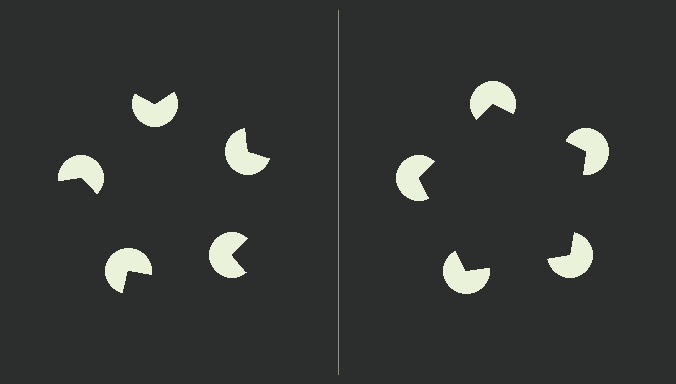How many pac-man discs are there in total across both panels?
10 — 5 on each side.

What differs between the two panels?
The pac-man discs are positioned identically on both sides; only the wedge orientations differ. On the right they align to a pentagon; on the left they are misaligned.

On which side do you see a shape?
An illusory pentagon appears on the right side. On the left side the wedge cuts are rotated, so no coherent shape forms.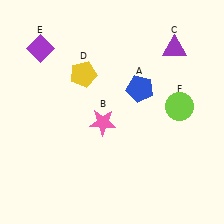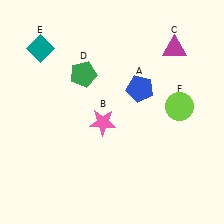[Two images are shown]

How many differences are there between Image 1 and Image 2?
There are 3 differences between the two images.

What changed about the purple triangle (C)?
In Image 1, C is purple. In Image 2, it changed to magenta.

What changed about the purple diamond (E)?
In Image 1, E is purple. In Image 2, it changed to teal.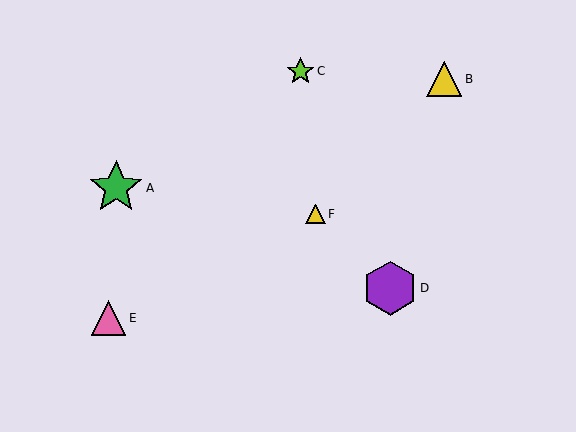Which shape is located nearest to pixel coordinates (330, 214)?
The yellow triangle (labeled F) at (315, 214) is nearest to that location.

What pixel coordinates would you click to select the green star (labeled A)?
Click at (116, 188) to select the green star A.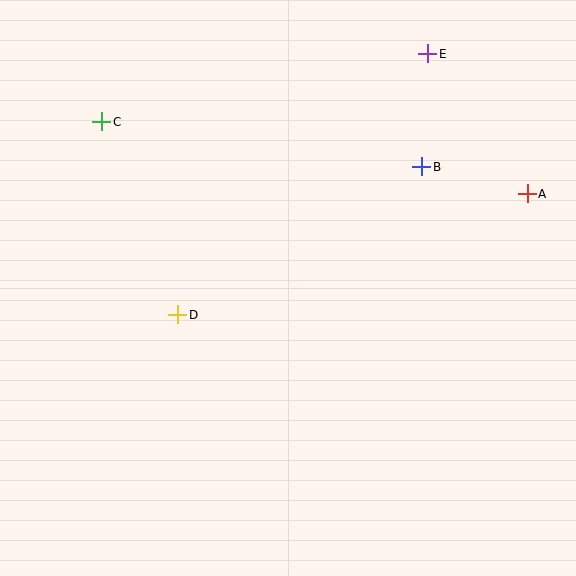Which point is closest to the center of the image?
Point D at (178, 315) is closest to the center.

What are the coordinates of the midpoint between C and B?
The midpoint between C and B is at (262, 144).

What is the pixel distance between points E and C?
The distance between E and C is 333 pixels.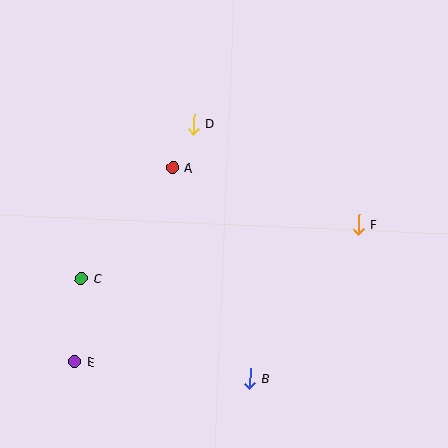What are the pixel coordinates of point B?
Point B is at (250, 378).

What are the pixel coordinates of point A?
Point A is at (172, 167).